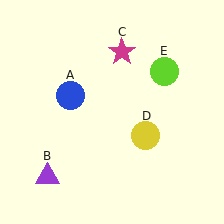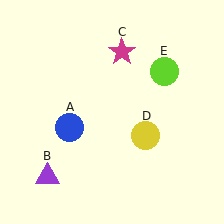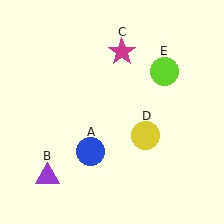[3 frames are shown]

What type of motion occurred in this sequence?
The blue circle (object A) rotated counterclockwise around the center of the scene.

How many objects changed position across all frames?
1 object changed position: blue circle (object A).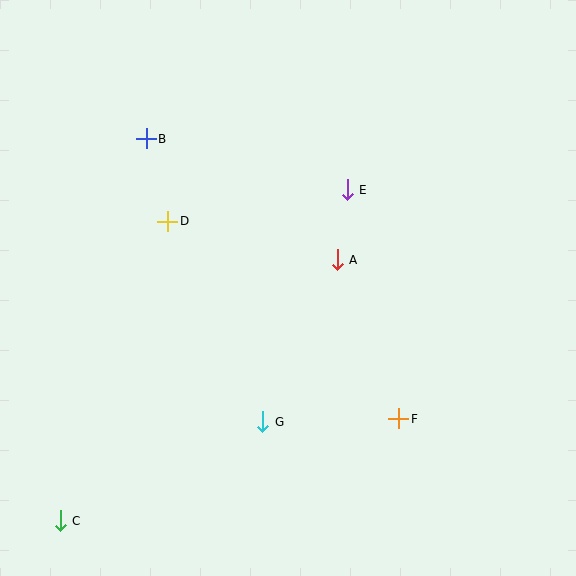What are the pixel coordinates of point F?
Point F is at (399, 419).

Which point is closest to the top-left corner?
Point B is closest to the top-left corner.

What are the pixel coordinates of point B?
Point B is at (146, 139).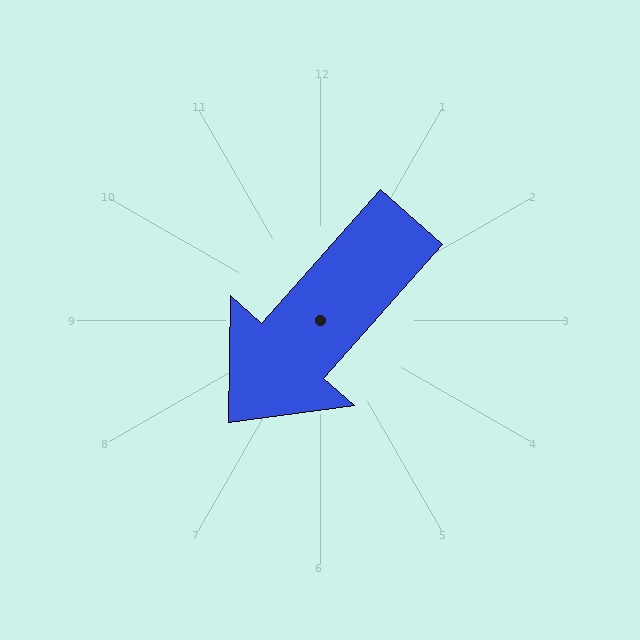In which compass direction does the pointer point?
Southwest.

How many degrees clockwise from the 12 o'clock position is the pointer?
Approximately 222 degrees.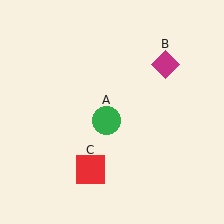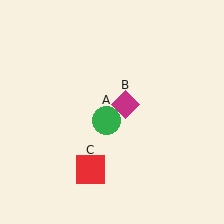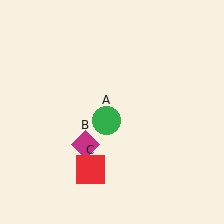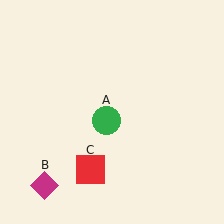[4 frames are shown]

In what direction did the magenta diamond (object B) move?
The magenta diamond (object B) moved down and to the left.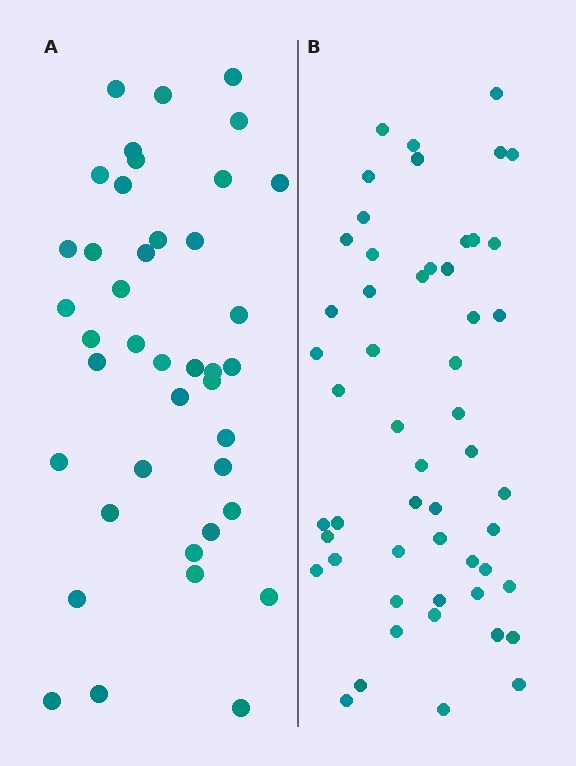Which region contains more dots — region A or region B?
Region B (the right region) has more dots.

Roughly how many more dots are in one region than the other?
Region B has roughly 12 or so more dots than region A.